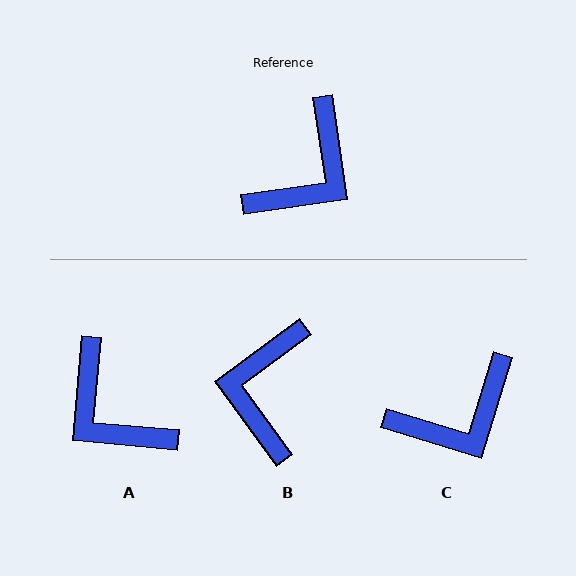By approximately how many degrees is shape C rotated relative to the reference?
Approximately 25 degrees clockwise.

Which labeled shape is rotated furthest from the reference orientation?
B, about 152 degrees away.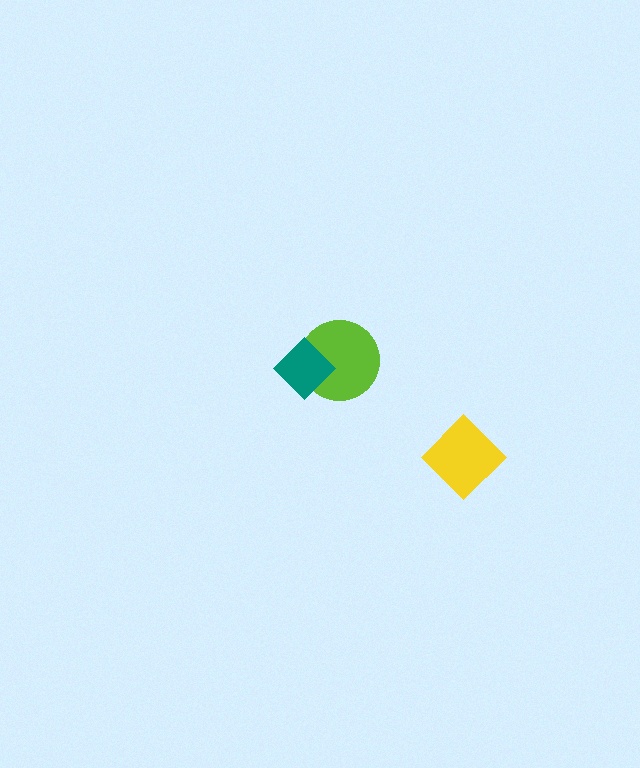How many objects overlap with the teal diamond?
1 object overlaps with the teal diamond.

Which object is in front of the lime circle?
The teal diamond is in front of the lime circle.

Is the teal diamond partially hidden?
No, no other shape covers it.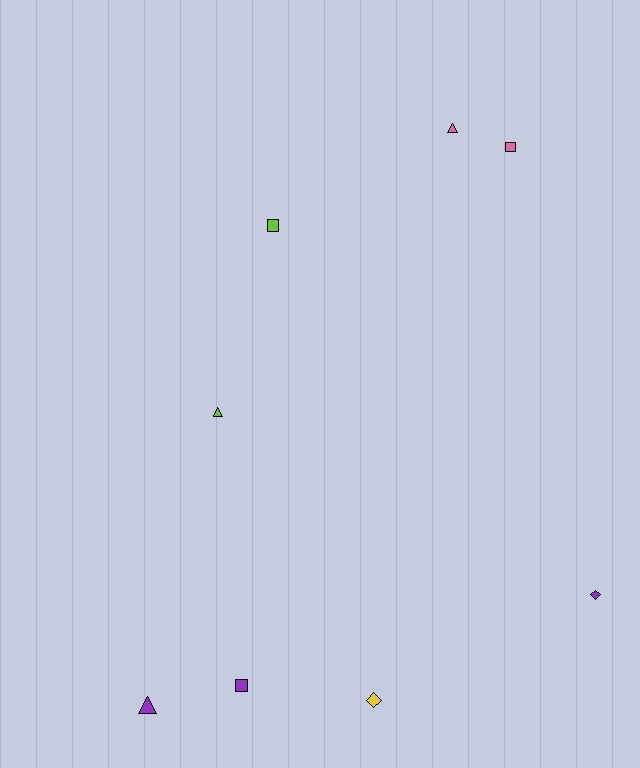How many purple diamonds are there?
There is 1 purple diamond.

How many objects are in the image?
There are 8 objects.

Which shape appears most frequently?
Square, with 3 objects.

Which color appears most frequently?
Purple, with 3 objects.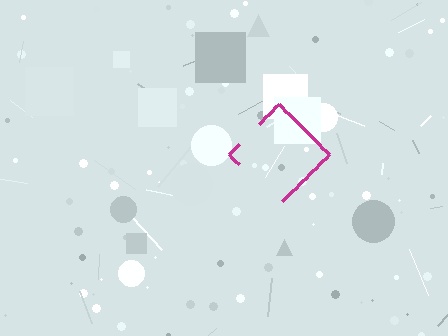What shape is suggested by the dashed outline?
The dashed outline suggests a diamond.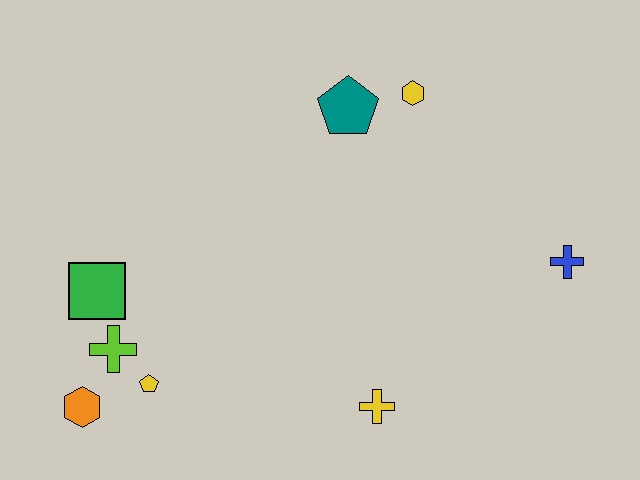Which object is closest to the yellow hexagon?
The teal pentagon is closest to the yellow hexagon.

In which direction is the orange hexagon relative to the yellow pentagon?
The orange hexagon is to the left of the yellow pentagon.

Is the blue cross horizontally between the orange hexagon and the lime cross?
No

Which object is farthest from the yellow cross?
The yellow hexagon is farthest from the yellow cross.